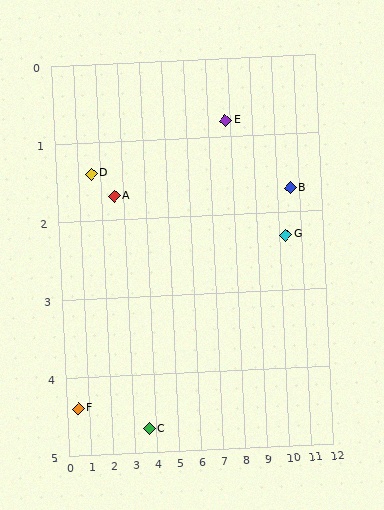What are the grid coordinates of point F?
Point F is at approximately (0.5, 4.4).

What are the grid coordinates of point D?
Point D is at approximately (1.6, 1.4).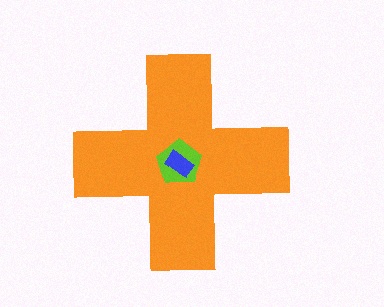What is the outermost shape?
The orange cross.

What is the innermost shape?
The blue rectangle.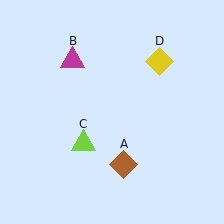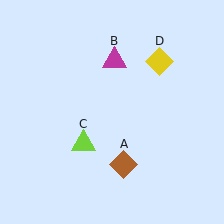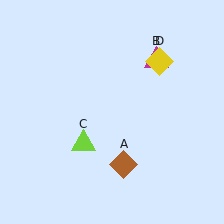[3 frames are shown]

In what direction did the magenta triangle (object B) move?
The magenta triangle (object B) moved right.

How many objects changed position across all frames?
1 object changed position: magenta triangle (object B).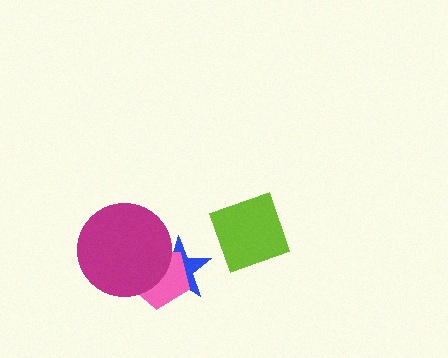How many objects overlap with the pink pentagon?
2 objects overlap with the pink pentagon.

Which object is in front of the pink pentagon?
The magenta circle is in front of the pink pentagon.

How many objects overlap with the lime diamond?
0 objects overlap with the lime diamond.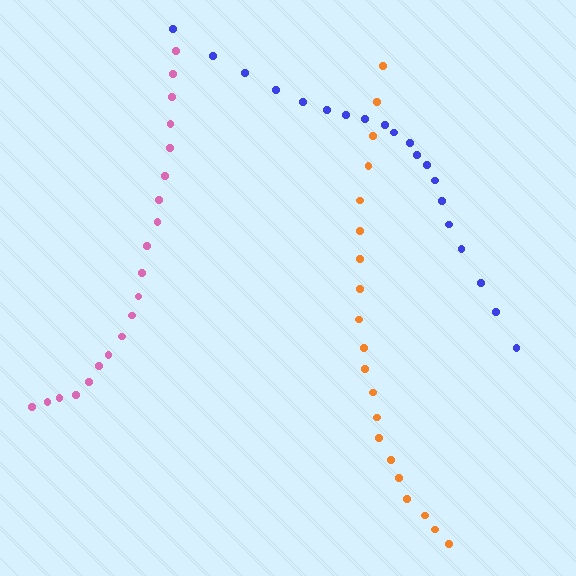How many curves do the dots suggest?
There are 3 distinct paths.